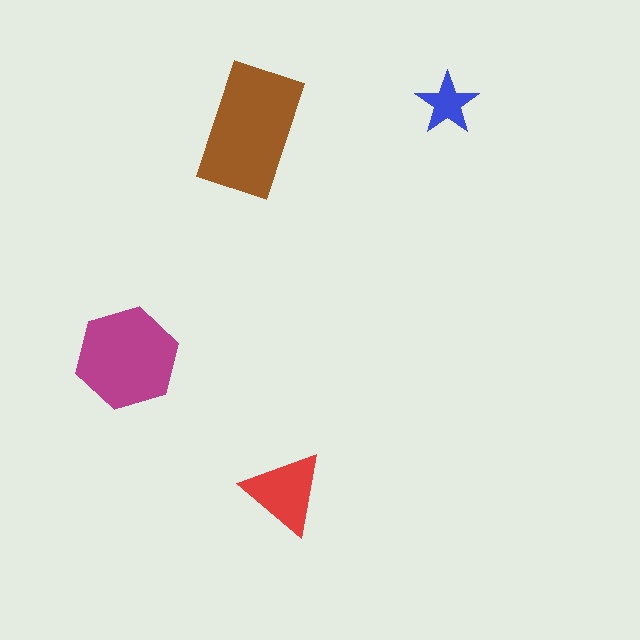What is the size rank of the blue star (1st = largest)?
4th.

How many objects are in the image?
There are 4 objects in the image.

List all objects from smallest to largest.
The blue star, the red triangle, the magenta hexagon, the brown rectangle.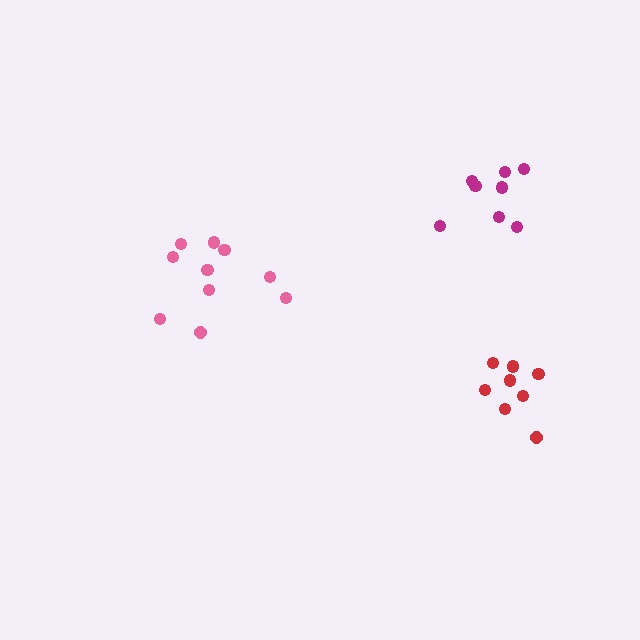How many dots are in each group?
Group 1: 10 dots, Group 2: 8 dots, Group 3: 8 dots (26 total).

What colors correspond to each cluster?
The clusters are colored: pink, red, magenta.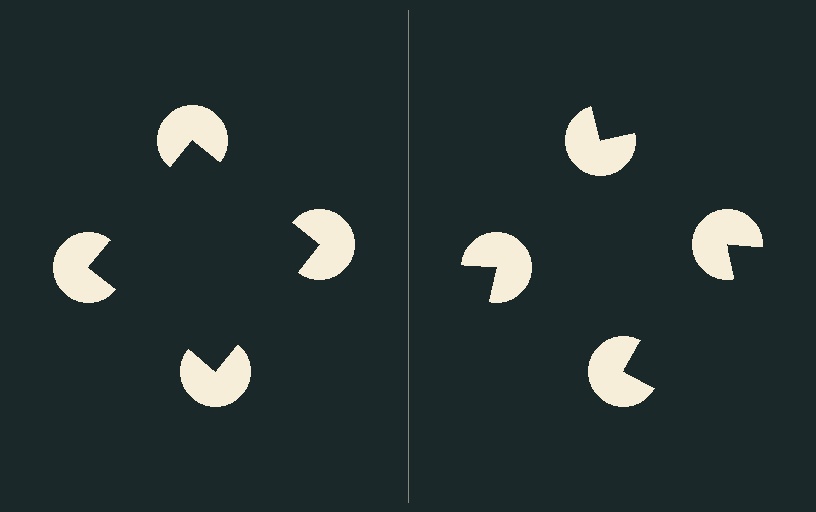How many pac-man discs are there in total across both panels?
8 — 4 on each side.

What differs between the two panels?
The pac-man discs are positioned identically on both sides; only the wedge orientations differ. On the left they align to a square; on the right they are misaligned.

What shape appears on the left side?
An illusory square.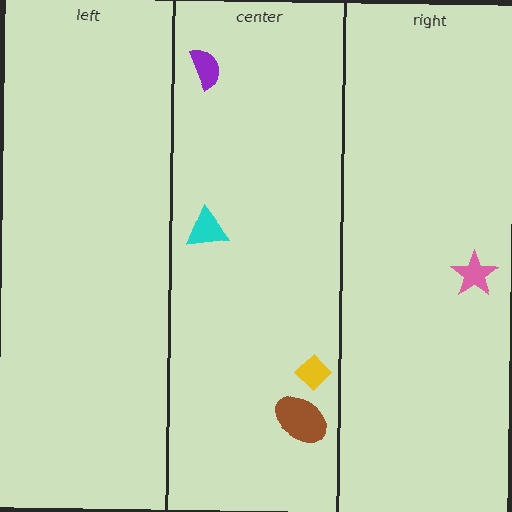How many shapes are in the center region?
4.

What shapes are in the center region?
The brown ellipse, the cyan triangle, the purple semicircle, the yellow diamond.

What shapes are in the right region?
The pink star.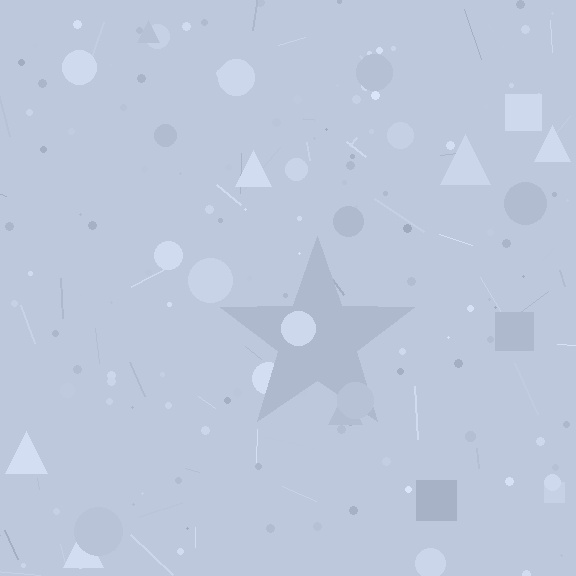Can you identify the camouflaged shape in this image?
The camouflaged shape is a star.